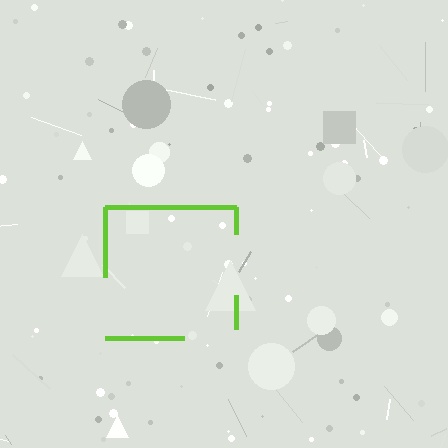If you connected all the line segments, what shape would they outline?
They would outline a square.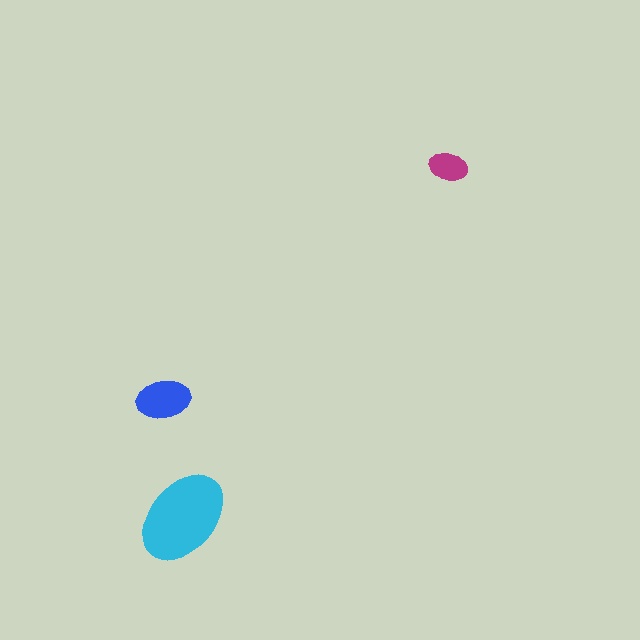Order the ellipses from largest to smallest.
the cyan one, the blue one, the magenta one.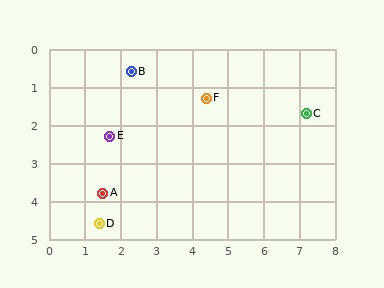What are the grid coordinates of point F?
Point F is at approximately (4.4, 1.3).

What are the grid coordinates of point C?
Point C is at approximately (7.2, 1.7).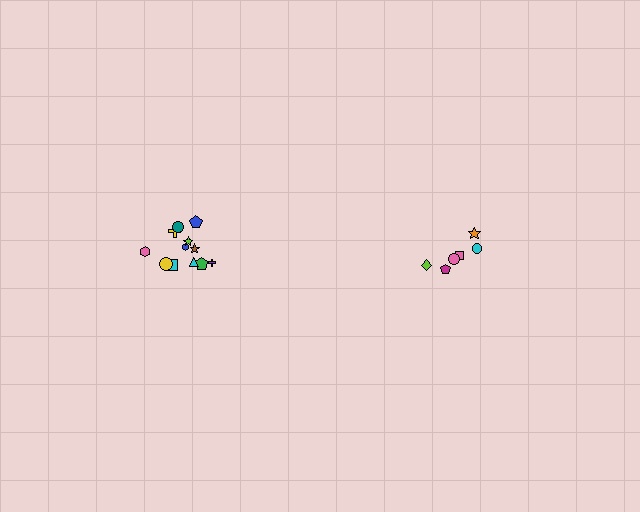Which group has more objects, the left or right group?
The left group.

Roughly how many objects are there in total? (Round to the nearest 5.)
Roughly 20 objects in total.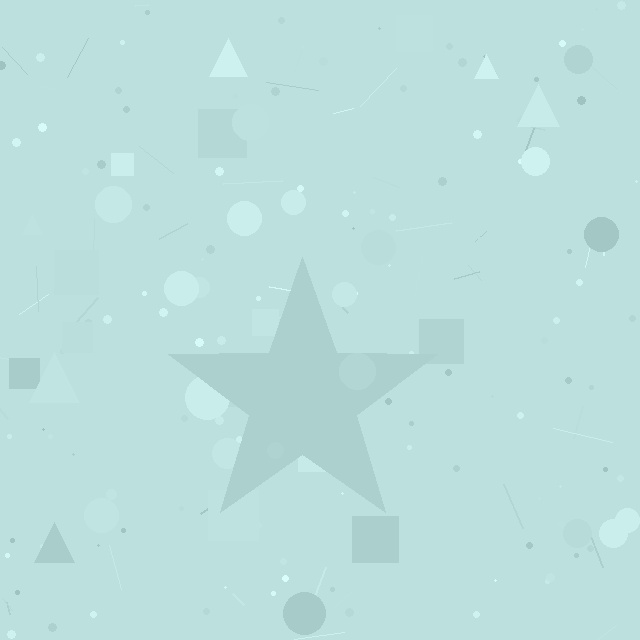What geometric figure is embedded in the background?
A star is embedded in the background.